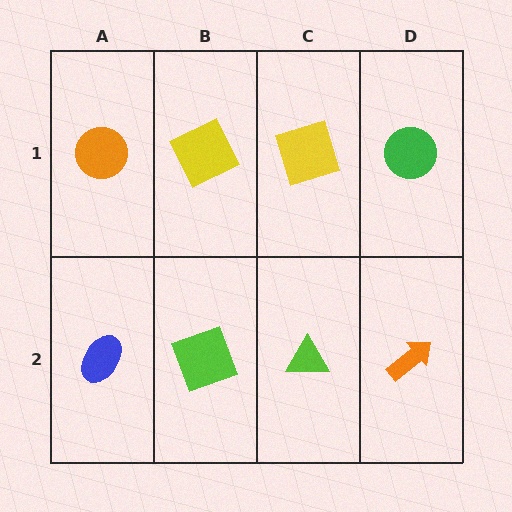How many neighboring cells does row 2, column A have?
2.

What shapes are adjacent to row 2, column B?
A yellow square (row 1, column B), a blue ellipse (row 2, column A), a lime triangle (row 2, column C).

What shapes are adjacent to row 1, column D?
An orange arrow (row 2, column D), a yellow square (row 1, column C).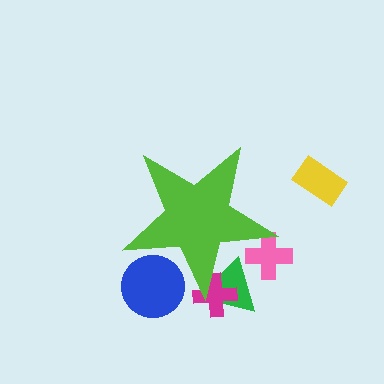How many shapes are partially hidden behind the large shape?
4 shapes are partially hidden.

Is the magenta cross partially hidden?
Yes, the magenta cross is partially hidden behind the lime star.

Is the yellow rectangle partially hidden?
No, the yellow rectangle is fully visible.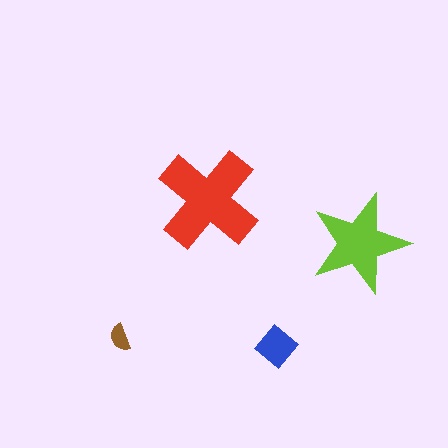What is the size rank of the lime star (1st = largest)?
2nd.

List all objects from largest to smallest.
The red cross, the lime star, the blue diamond, the brown semicircle.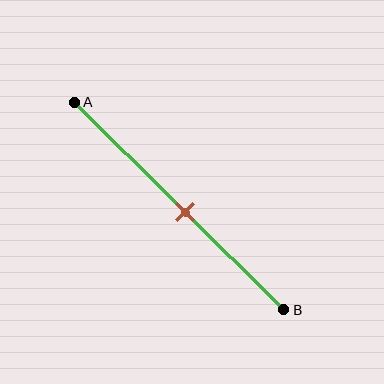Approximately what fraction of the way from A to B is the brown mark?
The brown mark is approximately 55% of the way from A to B.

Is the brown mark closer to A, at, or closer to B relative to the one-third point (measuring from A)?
The brown mark is closer to point B than the one-third point of segment AB.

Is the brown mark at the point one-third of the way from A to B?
No, the mark is at about 55% from A, not at the 33% one-third point.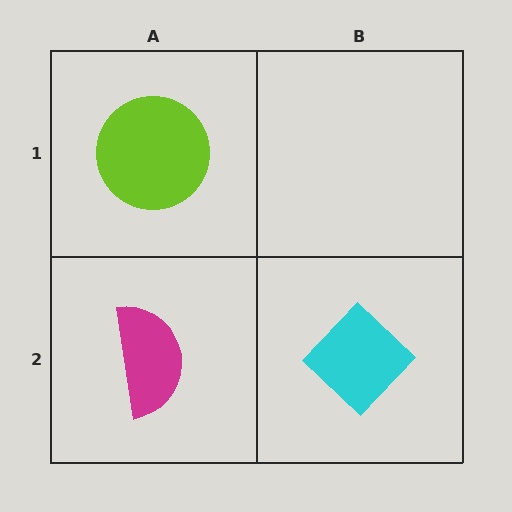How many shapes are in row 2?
2 shapes.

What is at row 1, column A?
A lime circle.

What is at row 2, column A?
A magenta semicircle.